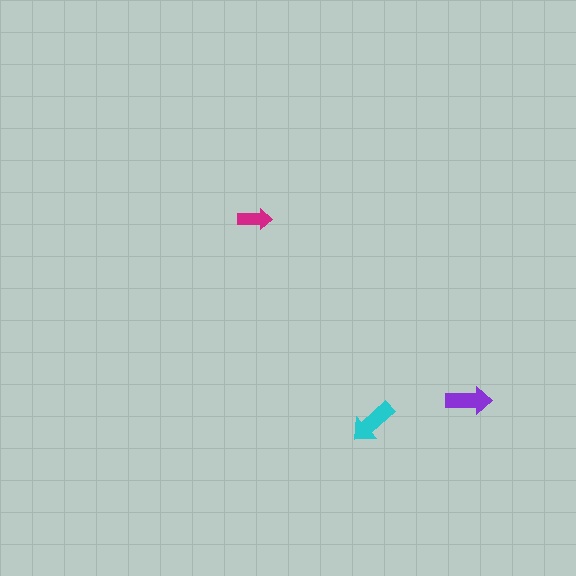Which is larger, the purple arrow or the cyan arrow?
The cyan one.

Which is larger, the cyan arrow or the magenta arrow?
The cyan one.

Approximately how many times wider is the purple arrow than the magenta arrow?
About 1.5 times wider.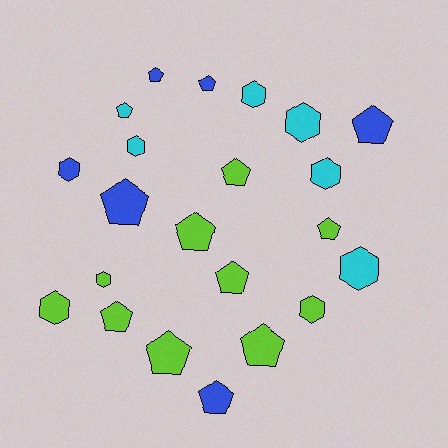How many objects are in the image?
There are 22 objects.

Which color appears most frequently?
Lime, with 10 objects.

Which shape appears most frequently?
Pentagon, with 13 objects.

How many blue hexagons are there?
There is 1 blue hexagon.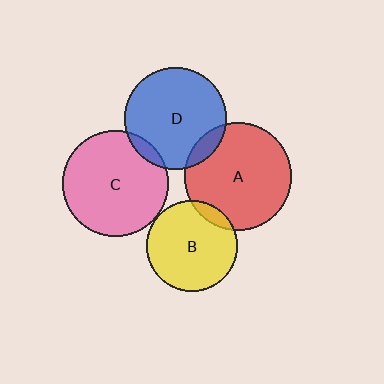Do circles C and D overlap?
Yes.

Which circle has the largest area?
Circle A (red).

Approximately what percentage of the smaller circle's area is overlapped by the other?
Approximately 5%.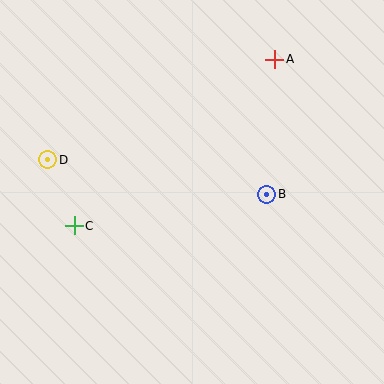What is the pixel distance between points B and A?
The distance between B and A is 135 pixels.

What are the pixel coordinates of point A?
Point A is at (275, 59).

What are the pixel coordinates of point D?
Point D is at (48, 160).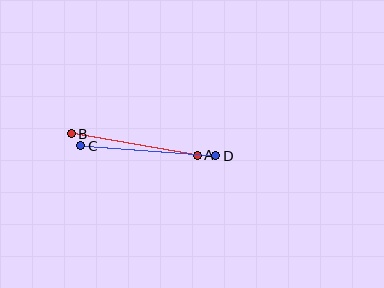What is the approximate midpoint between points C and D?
The midpoint is at approximately (148, 151) pixels.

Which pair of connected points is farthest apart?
Points C and D are farthest apart.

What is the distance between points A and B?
The distance is approximately 128 pixels.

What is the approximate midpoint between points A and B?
The midpoint is at approximately (134, 144) pixels.